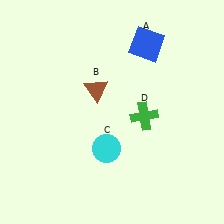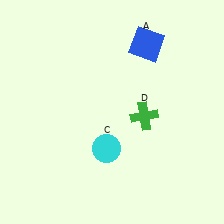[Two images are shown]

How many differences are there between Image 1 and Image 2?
There is 1 difference between the two images.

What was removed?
The brown triangle (B) was removed in Image 2.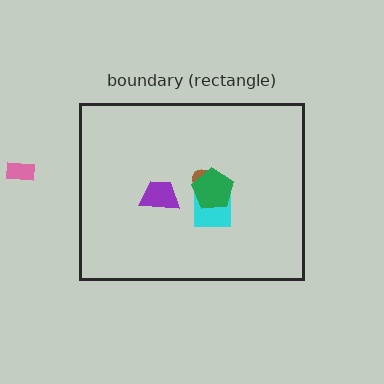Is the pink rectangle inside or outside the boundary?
Outside.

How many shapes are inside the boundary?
4 inside, 1 outside.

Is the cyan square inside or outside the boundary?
Inside.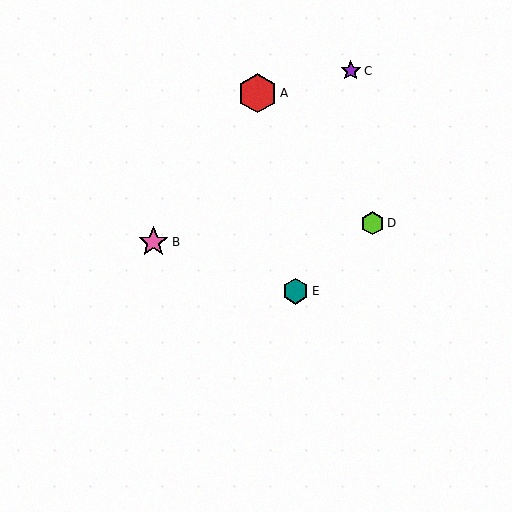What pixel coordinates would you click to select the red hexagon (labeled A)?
Click at (258, 93) to select the red hexagon A.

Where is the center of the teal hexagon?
The center of the teal hexagon is at (295, 291).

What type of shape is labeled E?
Shape E is a teal hexagon.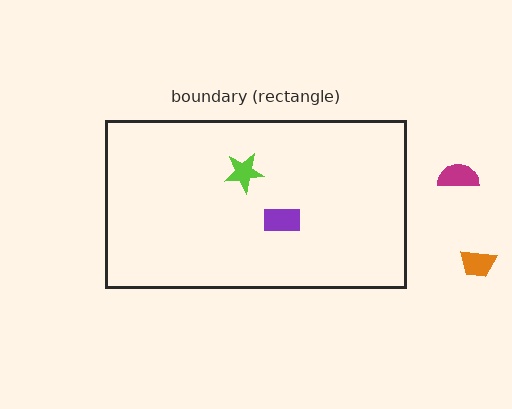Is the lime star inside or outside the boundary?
Inside.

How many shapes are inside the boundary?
2 inside, 2 outside.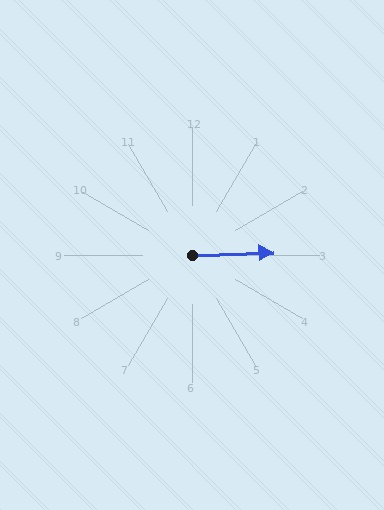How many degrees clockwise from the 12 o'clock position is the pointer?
Approximately 88 degrees.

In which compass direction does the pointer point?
East.